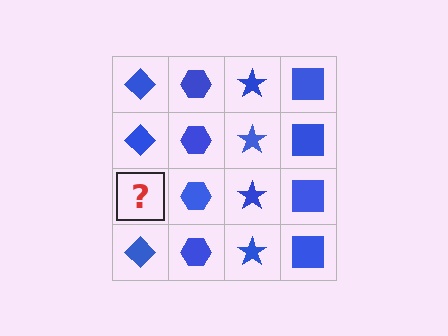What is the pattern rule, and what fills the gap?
The rule is that each column has a consistent shape. The gap should be filled with a blue diamond.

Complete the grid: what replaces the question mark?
The question mark should be replaced with a blue diamond.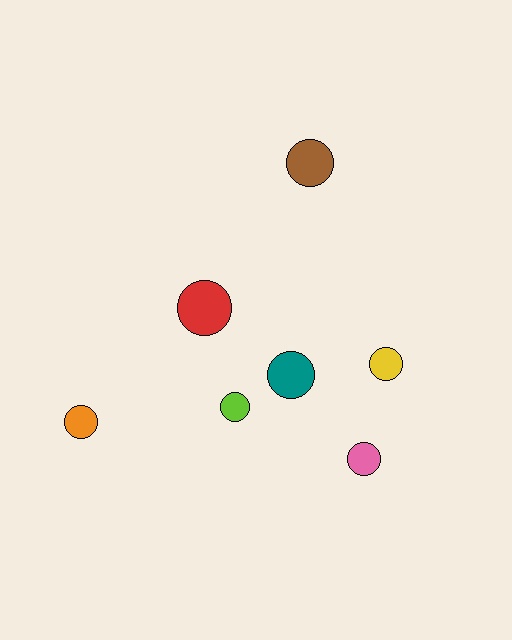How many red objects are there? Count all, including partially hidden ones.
There is 1 red object.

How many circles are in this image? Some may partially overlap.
There are 7 circles.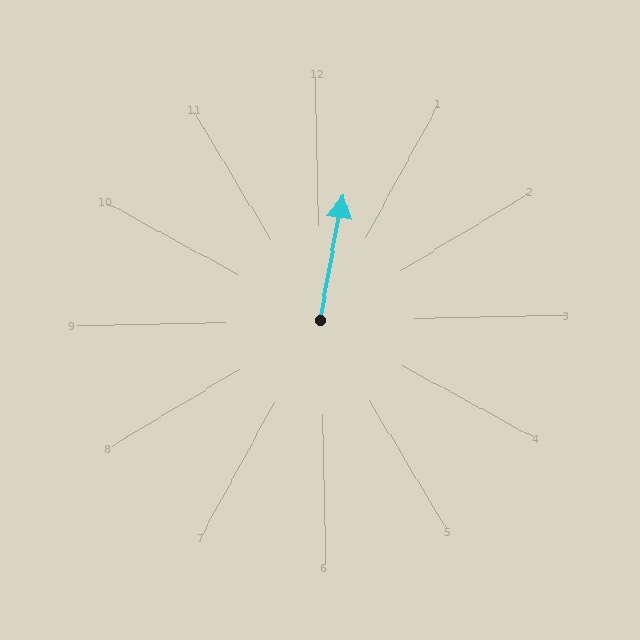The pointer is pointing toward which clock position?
Roughly 12 o'clock.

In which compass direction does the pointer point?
North.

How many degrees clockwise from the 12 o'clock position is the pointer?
Approximately 12 degrees.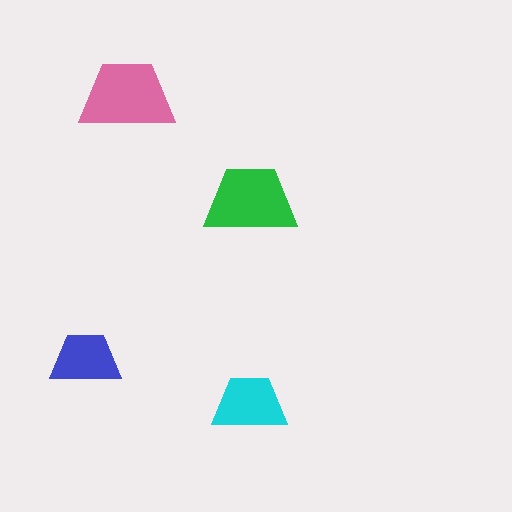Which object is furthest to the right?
The green trapezoid is rightmost.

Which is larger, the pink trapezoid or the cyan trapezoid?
The pink one.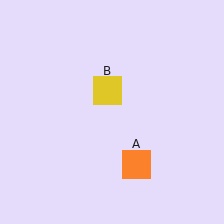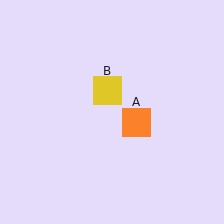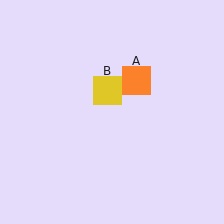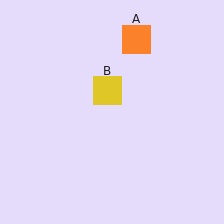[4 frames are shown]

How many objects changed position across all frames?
1 object changed position: orange square (object A).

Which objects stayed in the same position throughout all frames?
Yellow square (object B) remained stationary.